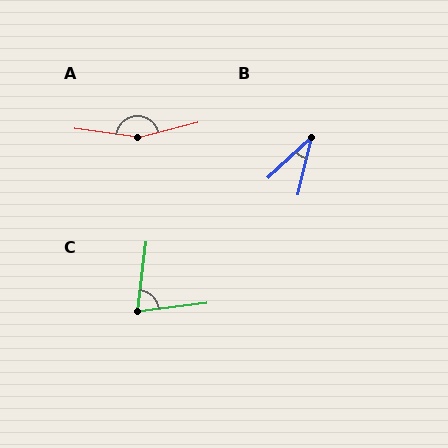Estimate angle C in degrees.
Approximately 76 degrees.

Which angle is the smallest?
B, at approximately 34 degrees.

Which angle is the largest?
A, at approximately 158 degrees.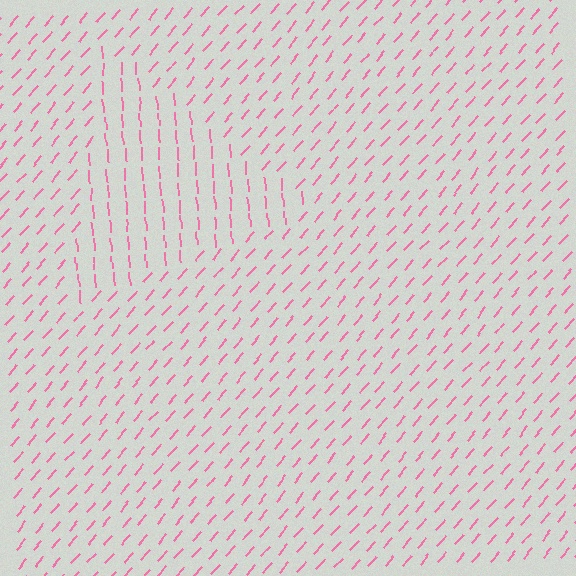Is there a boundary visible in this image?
Yes, there is a texture boundary formed by a change in line orientation.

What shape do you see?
I see a triangle.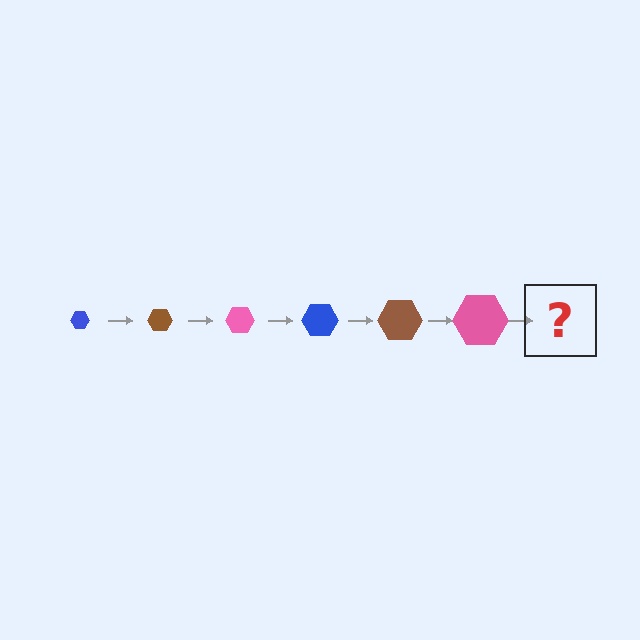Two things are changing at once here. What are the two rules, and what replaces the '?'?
The two rules are that the hexagon grows larger each step and the color cycles through blue, brown, and pink. The '?' should be a blue hexagon, larger than the previous one.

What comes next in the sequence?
The next element should be a blue hexagon, larger than the previous one.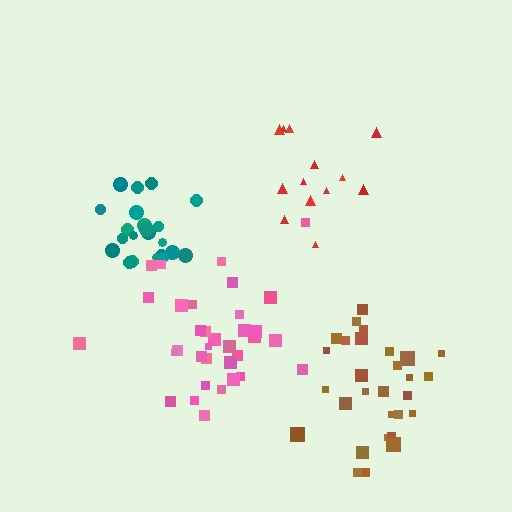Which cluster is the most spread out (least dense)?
Brown.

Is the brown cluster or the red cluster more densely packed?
Red.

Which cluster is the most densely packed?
Teal.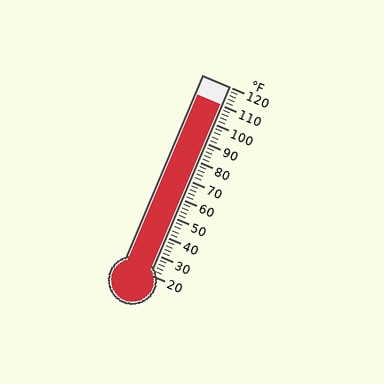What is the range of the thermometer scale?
The thermometer scale ranges from 20°F to 120°F.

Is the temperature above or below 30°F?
The temperature is above 30°F.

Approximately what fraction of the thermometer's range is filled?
The thermometer is filled to approximately 90% of its range.